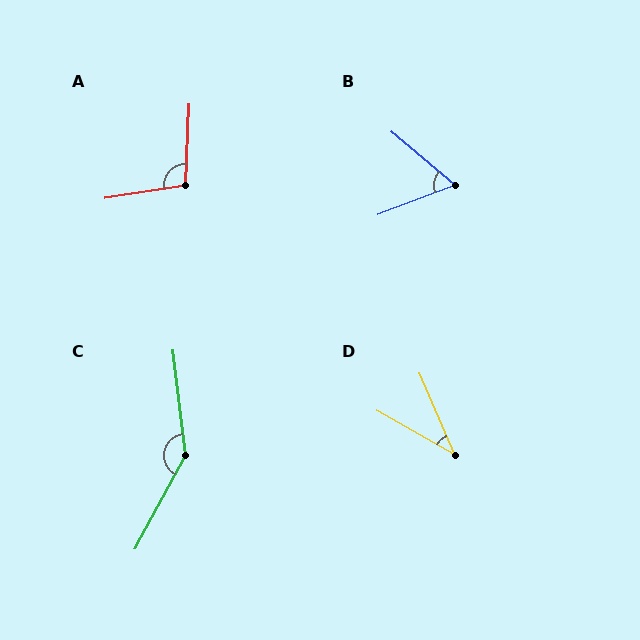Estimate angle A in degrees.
Approximately 101 degrees.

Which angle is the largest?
C, at approximately 145 degrees.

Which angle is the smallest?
D, at approximately 37 degrees.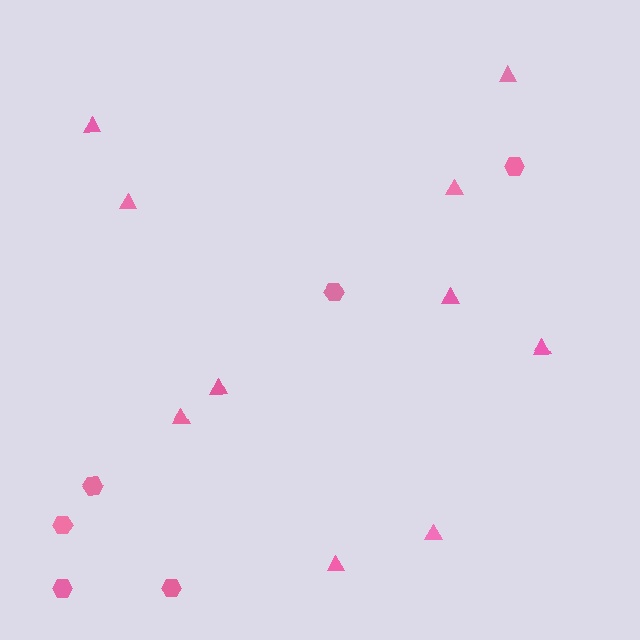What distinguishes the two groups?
There are 2 groups: one group of triangles (10) and one group of hexagons (6).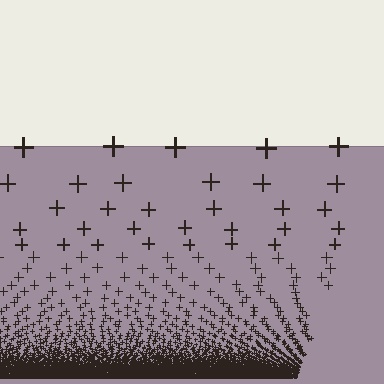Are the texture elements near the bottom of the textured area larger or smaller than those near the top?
Smaller. The gradient is inverted — elements near the bottom are smaller and denser.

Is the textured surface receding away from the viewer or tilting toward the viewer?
The surface appears to tilt toward the viewer. Texture elements get larger and sparser toward the top.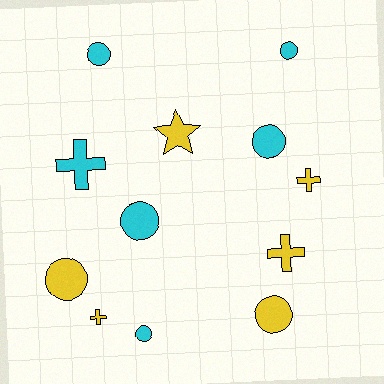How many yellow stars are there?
There is 1 yellow star.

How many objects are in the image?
There are 12 objects.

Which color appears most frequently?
Yellow, with 6 objects.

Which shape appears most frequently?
Circle, with 7 objects.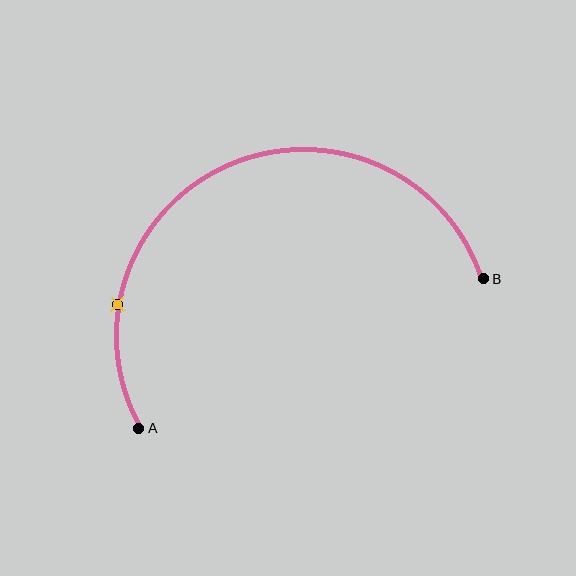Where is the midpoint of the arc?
The arc midpoint is the point on the curve farthest from the straight line joining A and B. It sits above that line.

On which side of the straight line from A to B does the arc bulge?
The arc bulges above the straight line connecting A and B.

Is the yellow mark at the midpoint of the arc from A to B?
No. The yellow mark lies on the arc but is closer to endpoint A. The arc midpoint would be at the point on the curve equidistant along the arc from both A and B.